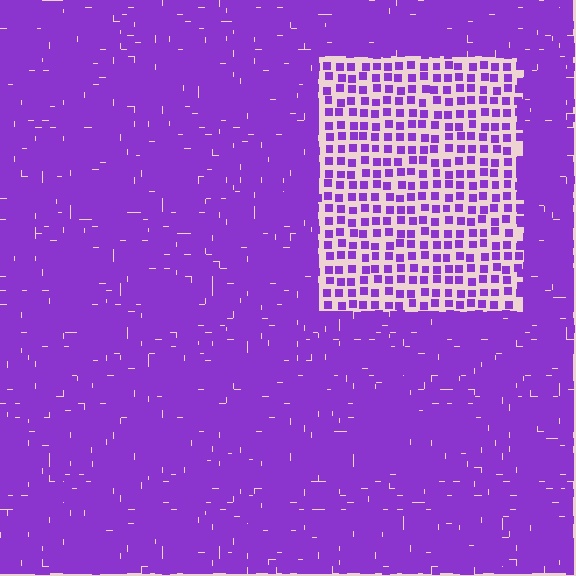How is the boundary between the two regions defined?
The boundary is defined by a change in element density (approximately 2.8x ratio). All elements are the same color, size, and shape.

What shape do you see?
I see a rectangle.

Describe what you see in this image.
The image contains small purple elements arranged at two different densities. A rectangle-shaped region is visible where the elements are less densely packed than the surrounding area.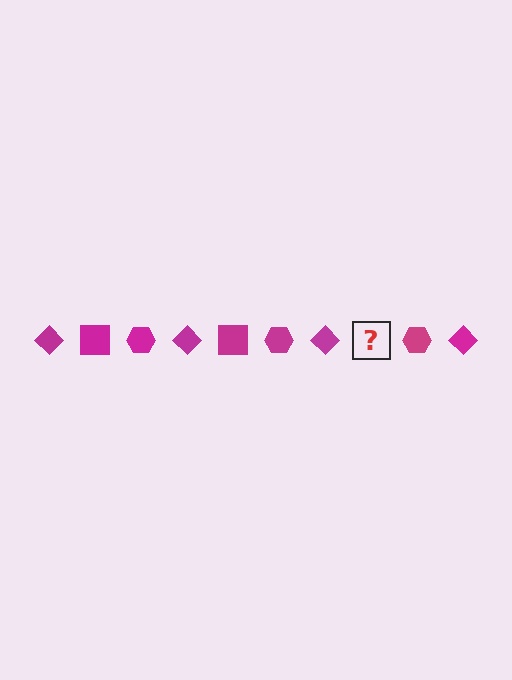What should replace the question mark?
The question mark should be replaced with a magenta square.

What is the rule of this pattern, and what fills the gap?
The rule is that the pattern cycles through diamond, square, hexagon shapes in magenta. The gap should be filled with a magenta square.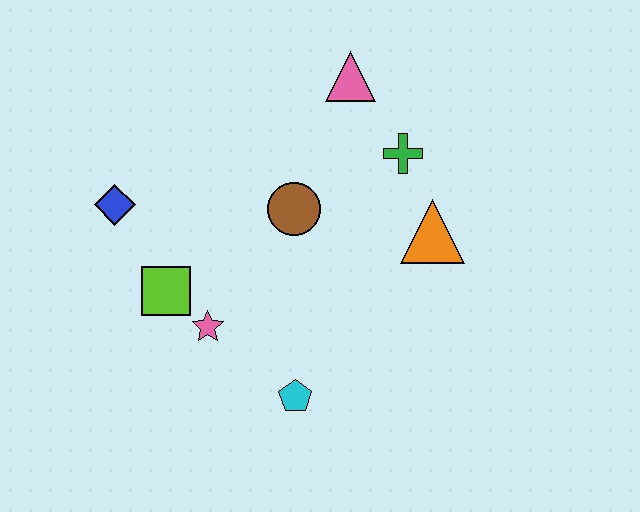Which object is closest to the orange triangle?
The green cross is closest to the orange triangle.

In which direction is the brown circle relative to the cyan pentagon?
The brown circle is above the cyan pentagon.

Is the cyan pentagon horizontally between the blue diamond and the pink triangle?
Yes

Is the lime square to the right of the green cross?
No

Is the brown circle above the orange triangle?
Yes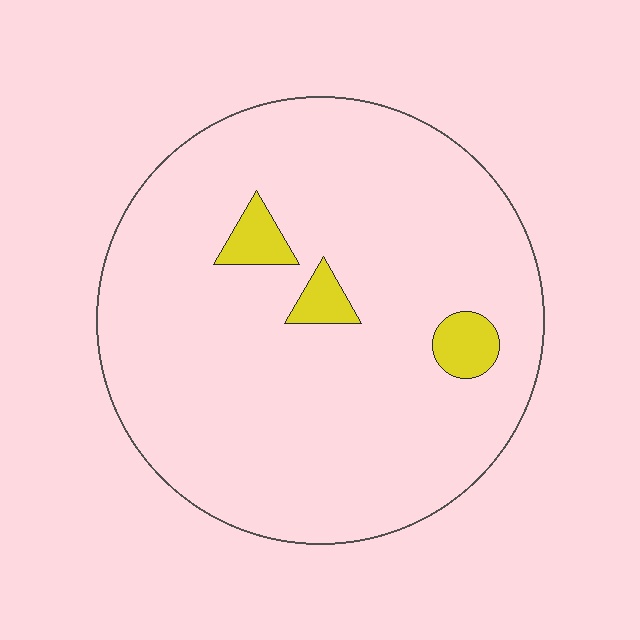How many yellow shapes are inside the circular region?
3.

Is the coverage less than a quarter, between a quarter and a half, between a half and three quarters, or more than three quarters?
Less than a quarter.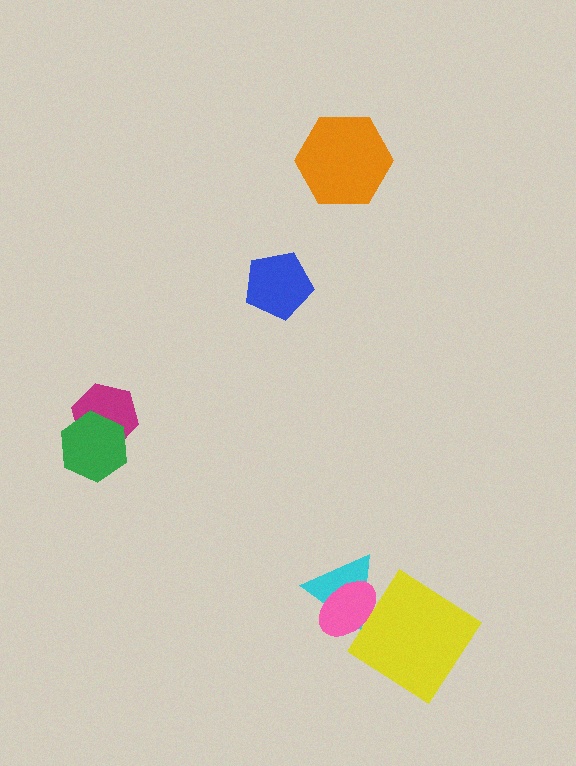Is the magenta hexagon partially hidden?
Yes, it is partially covered by another shape.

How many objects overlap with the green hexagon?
1 object overlaps with the green hexagon.